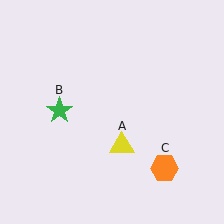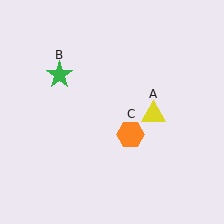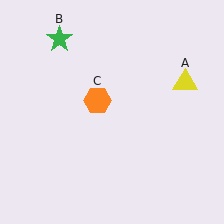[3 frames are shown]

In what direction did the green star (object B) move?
The green star (object B) moved up.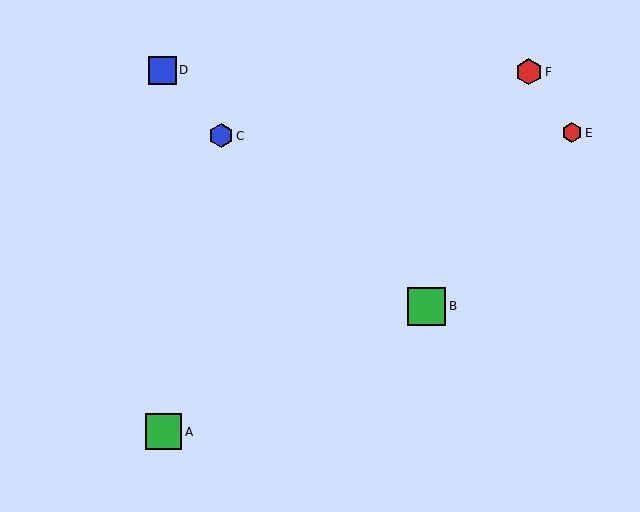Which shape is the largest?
The green square (labeled B) is the largest.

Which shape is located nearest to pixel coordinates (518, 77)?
The red hexagon (labeled F) at (529, 72) is nearest to that location.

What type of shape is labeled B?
Shape B is a green square.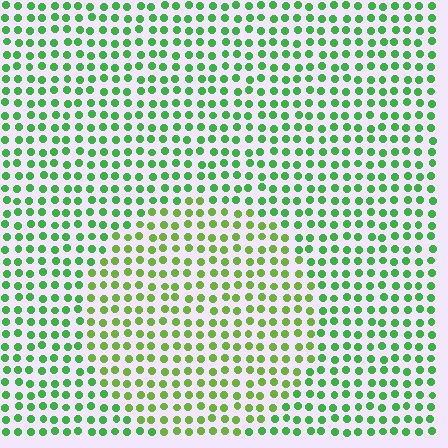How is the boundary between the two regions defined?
The boundary is defined purely by a slight shift in hue (about 29 degrees). Spacing, size, and orientation are identical on both sides.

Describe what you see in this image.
The image is filled with small green elements in a uniform arrangement. A circle-shaped region is visible where the elements are tinted to a slightly different hue, forming a subtle color boundary.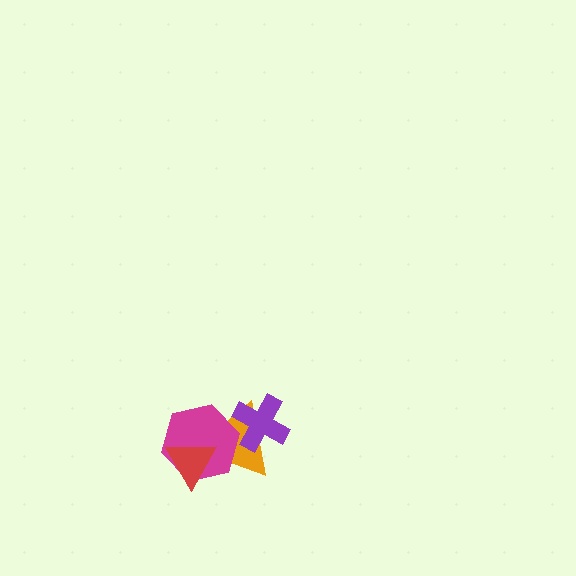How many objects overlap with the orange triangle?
3 objects overlap with the orange triangle.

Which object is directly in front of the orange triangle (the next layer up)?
The magenta hexagon is directly in front of the orange triangle.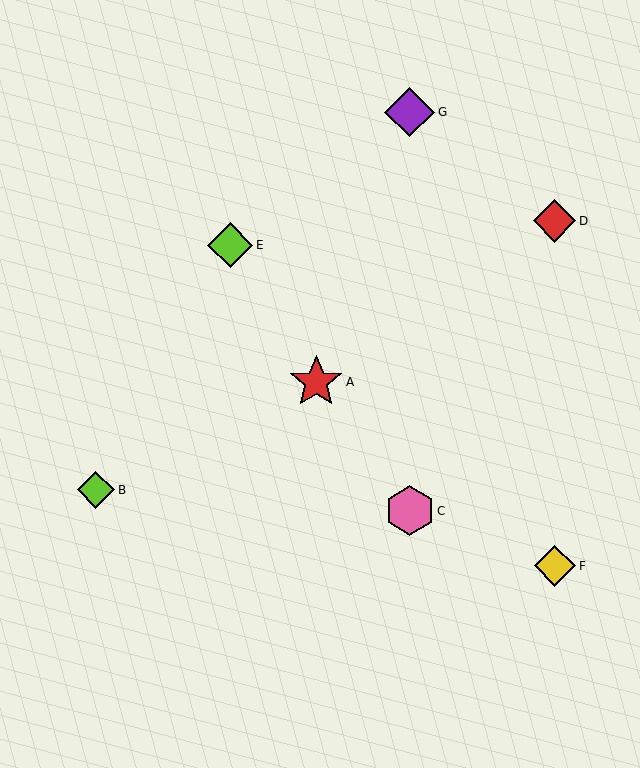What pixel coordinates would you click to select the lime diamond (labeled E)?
Click at (230, 245) to select the lime diamond E.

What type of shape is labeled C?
Shape C is a pink hexagon.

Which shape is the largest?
The red star (labeled A) is the largest.